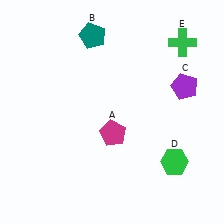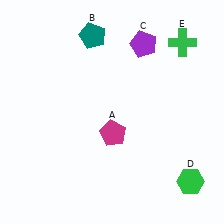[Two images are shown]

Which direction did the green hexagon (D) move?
The green hexagon (D) moved down.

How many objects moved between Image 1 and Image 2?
2 objects moved between the two images.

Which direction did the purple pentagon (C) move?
The purple pentagon (C) moved up.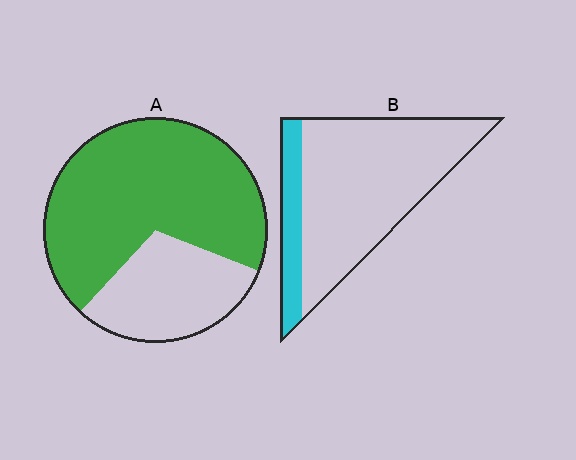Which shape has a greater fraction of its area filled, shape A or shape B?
Shape A.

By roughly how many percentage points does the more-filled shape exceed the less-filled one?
By roughly 50 percentage points (A over B).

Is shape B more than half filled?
No.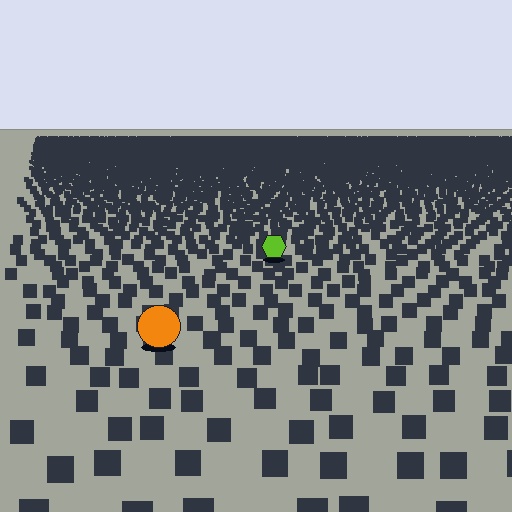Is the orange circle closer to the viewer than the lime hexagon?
Yes. The orange circle is closer — you can tell from the texture gradient: the ground texture is coarser near it.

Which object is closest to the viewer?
The orange circle is closest. The texture marks near it are larger and more spread out.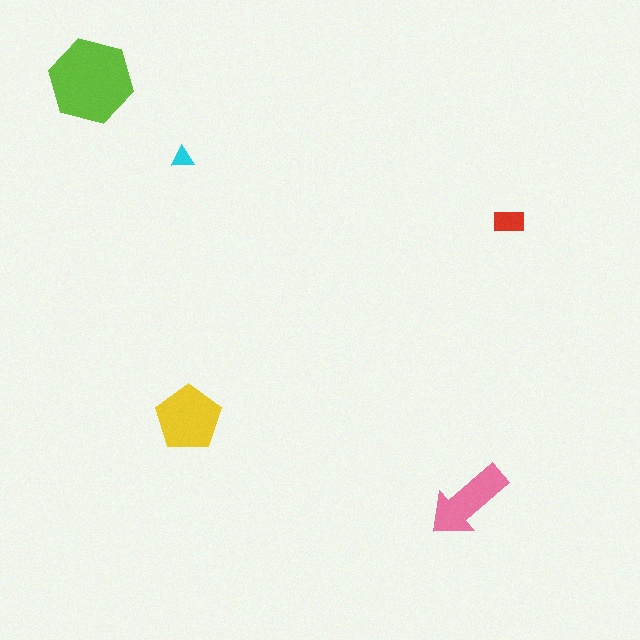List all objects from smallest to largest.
The cyan triangle, the red rectangle, the pink arrow, the yellow pentagon, the lime hexagon.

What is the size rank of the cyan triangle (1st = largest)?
5th.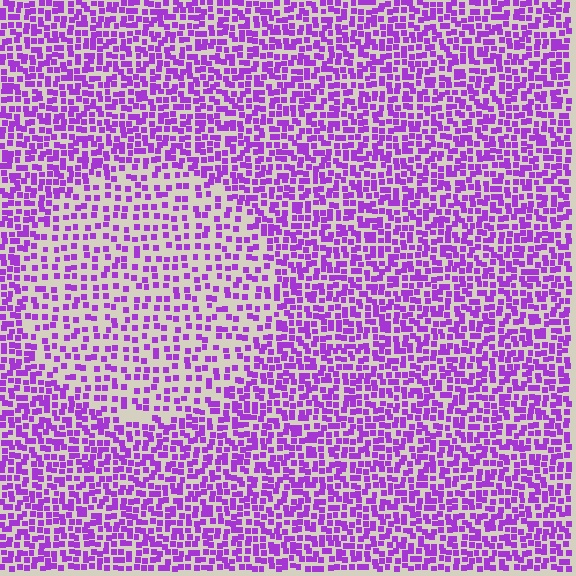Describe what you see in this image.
The image contains small purple elements arranged at two different densities. A circle-shaped region is visible where the elements are less densely packed than the surrounding area.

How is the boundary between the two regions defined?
The boundary is defined by a change in element density (approximately 1.9x ratio). All elements are the same color, size, and shape.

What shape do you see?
I see a circle.